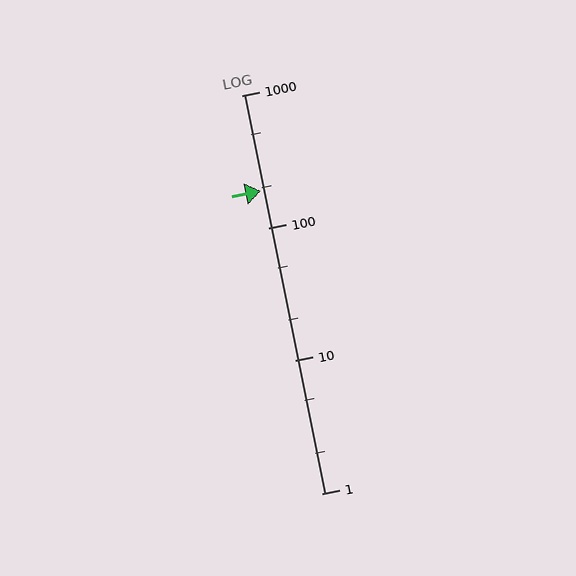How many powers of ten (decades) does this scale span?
The scale spans 3 decades, from 1 to 1000.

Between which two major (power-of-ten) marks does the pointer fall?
The pointer is between 100 and 1000.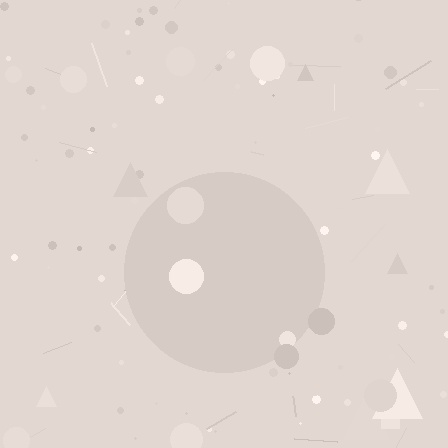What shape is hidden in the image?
A circle is hidden in the image.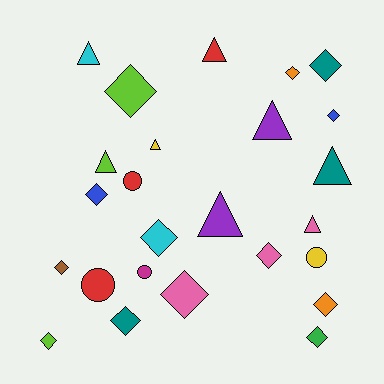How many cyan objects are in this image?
There are 2 cyan objects.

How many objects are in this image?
There are 25 objects.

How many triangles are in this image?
There are 8 triangles.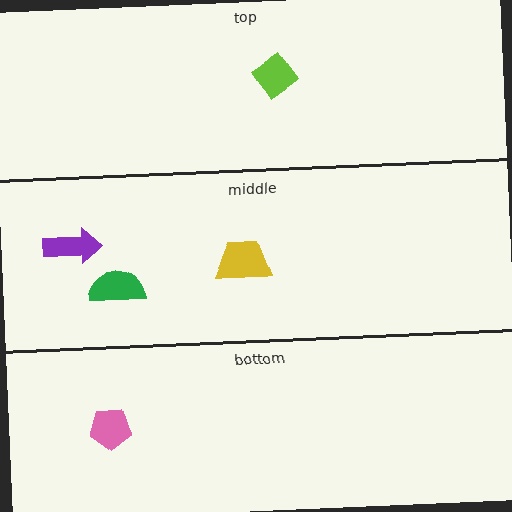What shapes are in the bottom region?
The pink pentagon.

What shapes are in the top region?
The lime diamond.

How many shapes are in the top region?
1.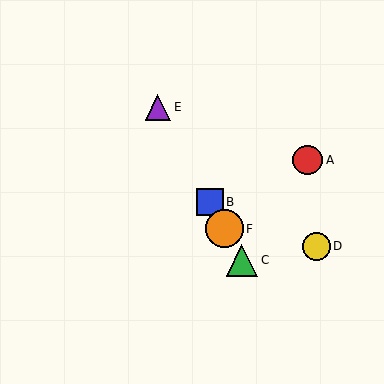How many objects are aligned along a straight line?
4 objects (B, C, E, F) are aligned along a straight line.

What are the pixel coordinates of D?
Object D is at (316, 246).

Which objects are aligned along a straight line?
Objects B, C, E, F are aligned along a straight line.